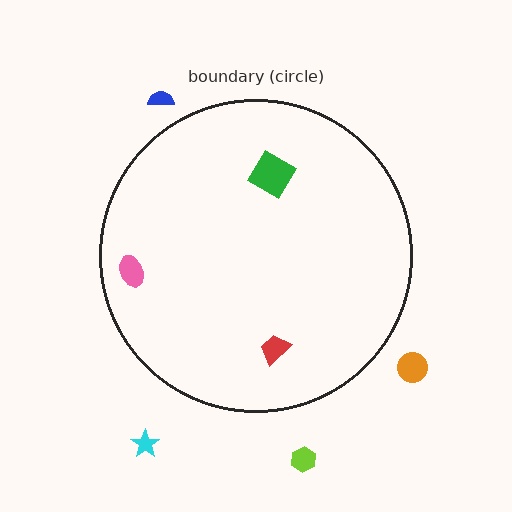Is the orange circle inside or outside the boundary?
Outside.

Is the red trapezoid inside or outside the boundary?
Inside.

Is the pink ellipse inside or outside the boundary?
Inside.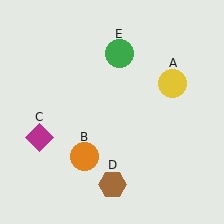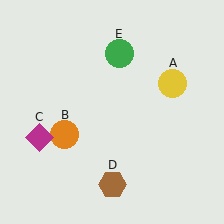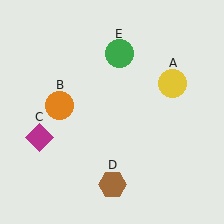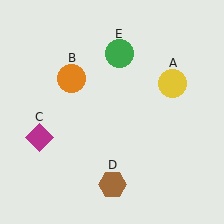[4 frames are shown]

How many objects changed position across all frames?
1 object changed position: orange circle (object B).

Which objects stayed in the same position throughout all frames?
Yellow circle (object A) and magenta diamond (object C) and brown hexagon (object D) and green circle (object E) remained stationary.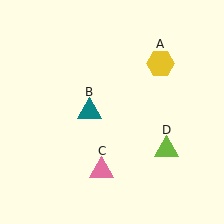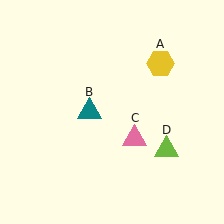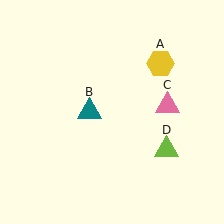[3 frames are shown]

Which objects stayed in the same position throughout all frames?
Yellow hexagon (object A) and teal triangle (object B) and lime triangle (object D) remained stationary.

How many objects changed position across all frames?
1 object changed position: pink triangle (object C).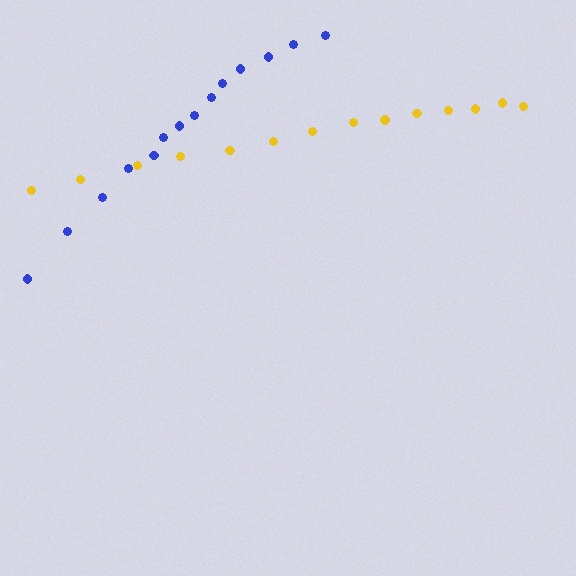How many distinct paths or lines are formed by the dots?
There are 2 distinct paths.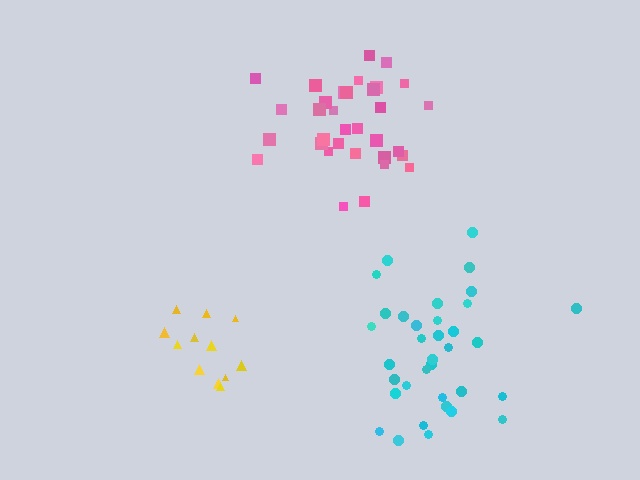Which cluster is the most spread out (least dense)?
Cyan.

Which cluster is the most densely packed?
Pink.